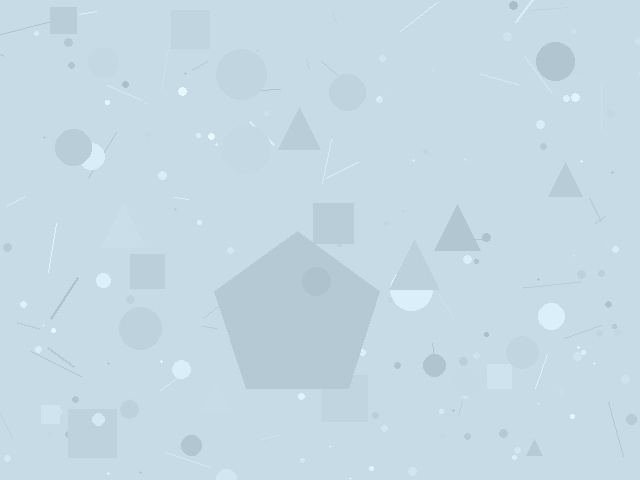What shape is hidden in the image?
A pentagon is hidden in the image.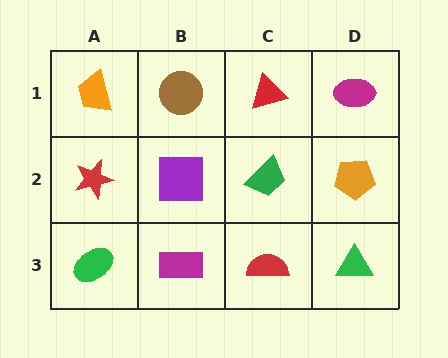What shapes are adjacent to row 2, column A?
An orange trapezoid (row 1, column A), a green ellipse (row 3, column A), a purple square (row 2, column B).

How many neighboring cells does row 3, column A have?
2.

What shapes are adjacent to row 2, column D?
A magenta ellipse (row 1, column D), a green triangle (row 3, column D), a green trapezoid (row 2, column C).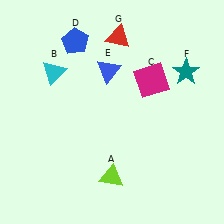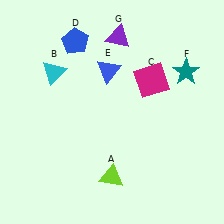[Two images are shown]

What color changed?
The triangle (G) changed from red in Image 1 to purple in Image 2.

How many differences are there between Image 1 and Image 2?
There is 1 difference between the two images.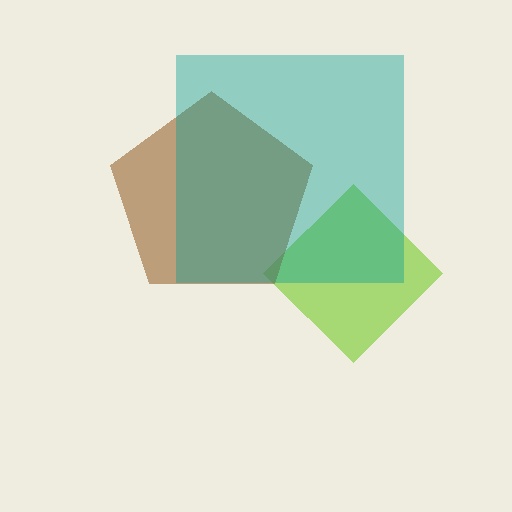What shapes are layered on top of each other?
The layered shapes are: a lime diamond, a brown pentagon, a teal square.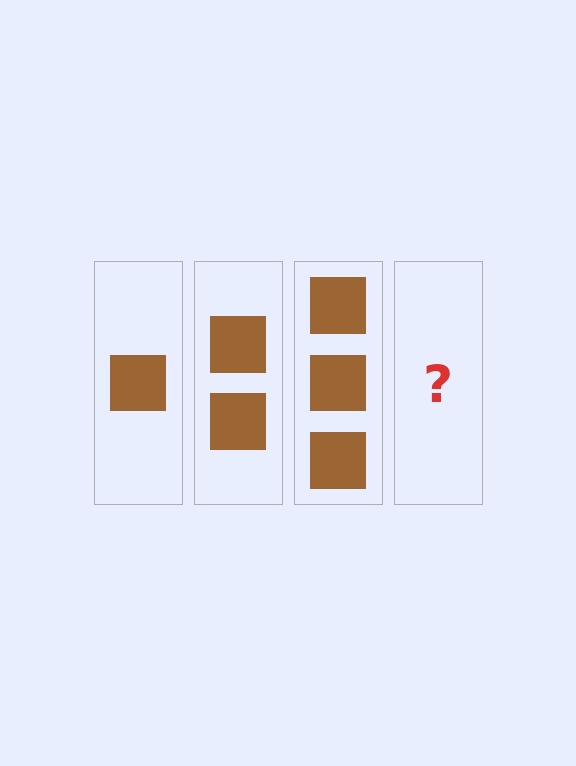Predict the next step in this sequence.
The next step is 4 squares.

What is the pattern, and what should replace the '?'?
The pattern is that each step adds one more square. The '?' should be 4 squares.